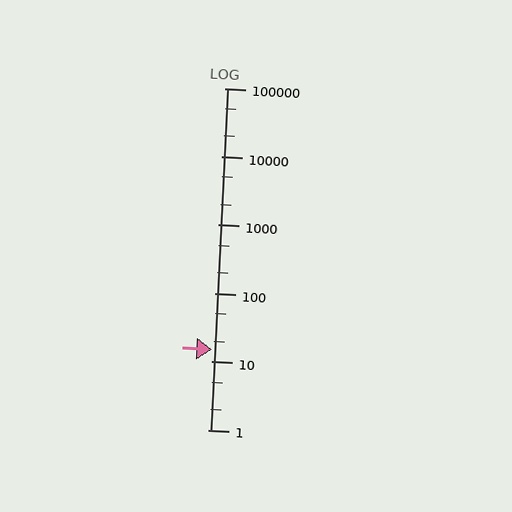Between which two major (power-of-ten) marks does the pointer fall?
The pointer is between 10 and 100.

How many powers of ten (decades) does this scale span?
The scale spans 5 decades, from 1 to 100000.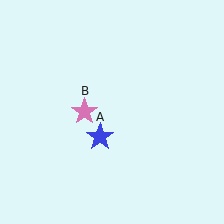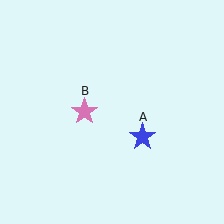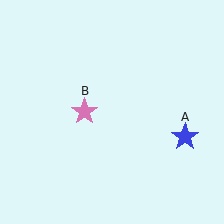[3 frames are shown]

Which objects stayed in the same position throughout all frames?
Pink star (object B) remained stationary.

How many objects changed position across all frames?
1 object changed position: blue star (object A).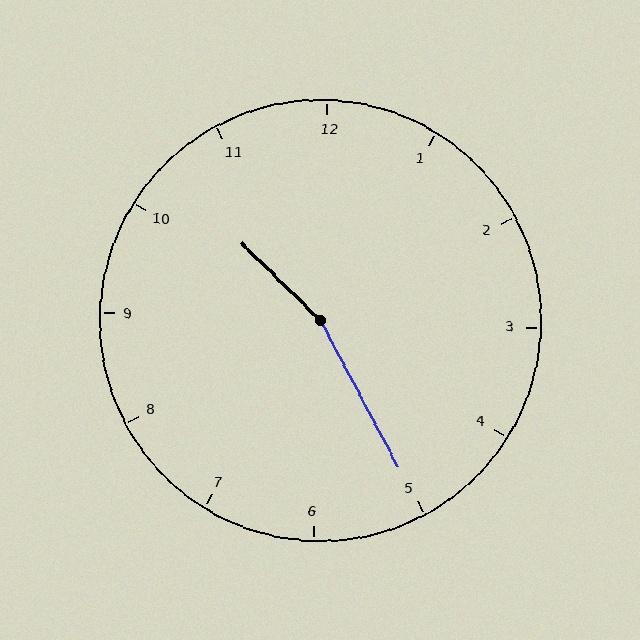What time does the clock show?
10:25.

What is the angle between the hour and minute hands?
Approximately 162 degrees.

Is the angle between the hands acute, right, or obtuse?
It is obtuse.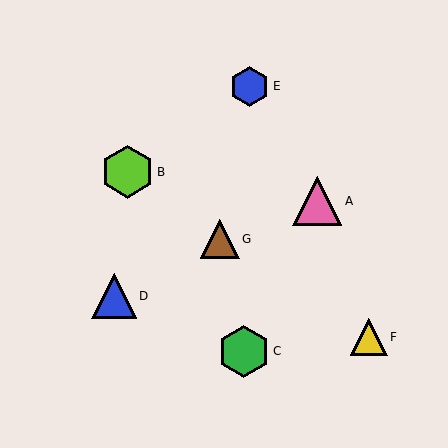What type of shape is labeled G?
Shape G is a brown triangle.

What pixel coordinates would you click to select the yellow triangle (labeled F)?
Click at (369, 337) to select the yellow triangle F.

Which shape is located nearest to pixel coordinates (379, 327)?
The yellow triangle (labeled F) at (369, 337) is nearest to that location.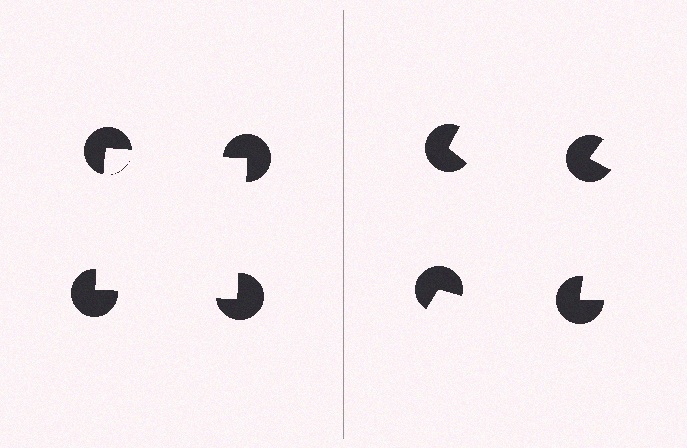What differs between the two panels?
The pac-man discs are positioned identically on both sides; only the wedge orientations differ. On the left they align to a square; on the right they are misaligned.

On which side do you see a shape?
An illusory square appears on the left side. On the right side the wedge cuts are rotated, so no coherent shape forms.